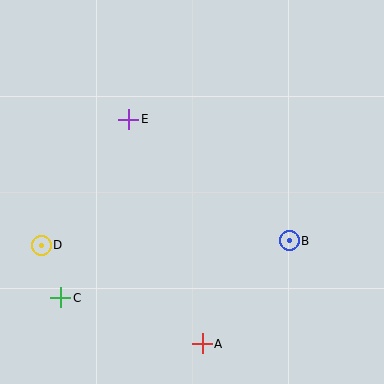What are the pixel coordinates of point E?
Point E is at (129, 119).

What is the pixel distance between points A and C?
The distance between A and C is 149 pixels.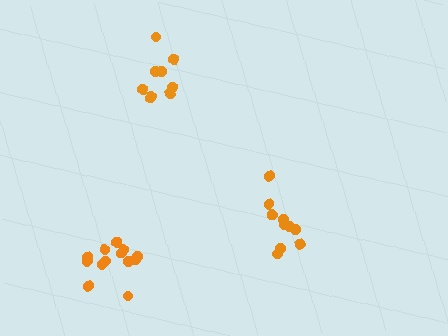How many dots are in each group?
Group 1: 13 dots, Group 2: 10 dots, Group 3: 10 dots (33 total).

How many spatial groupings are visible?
There are 3 spatial groupings.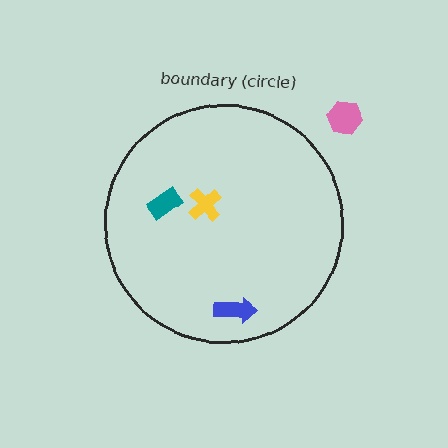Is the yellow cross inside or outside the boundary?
Inside.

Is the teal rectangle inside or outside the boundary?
Inside.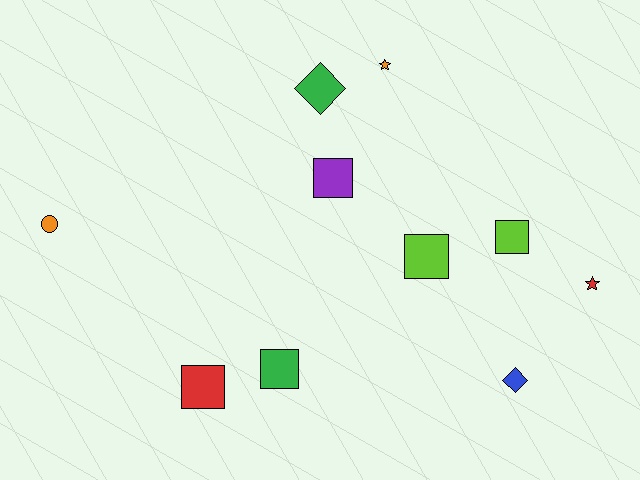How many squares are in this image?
There are 5 squares.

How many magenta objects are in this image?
There are no magenta objects.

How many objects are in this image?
There are 10 objects.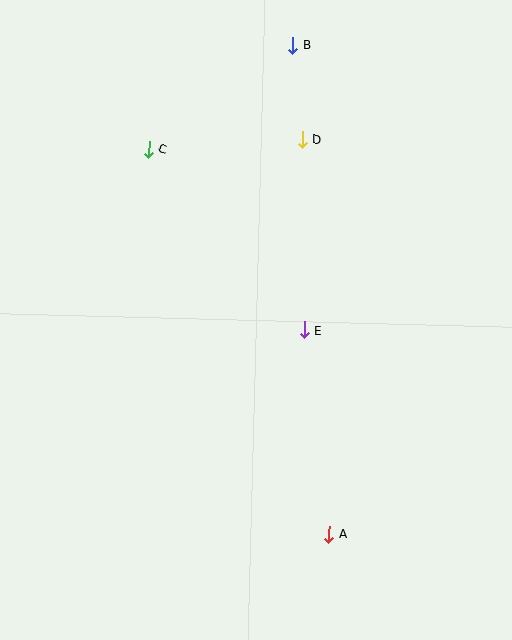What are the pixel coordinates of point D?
Point D is at (302, 139).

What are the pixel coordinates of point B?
Point B is at (293, 45).